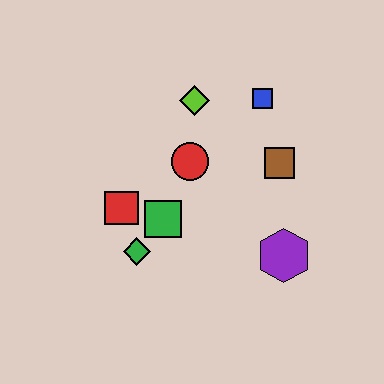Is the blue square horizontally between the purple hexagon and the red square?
Yes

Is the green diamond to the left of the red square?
No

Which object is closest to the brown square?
The blue square is closest to the brown square.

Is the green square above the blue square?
No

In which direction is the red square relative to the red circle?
The red square is to the left of the red circle.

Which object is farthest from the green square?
The blue square is farthest from the green square.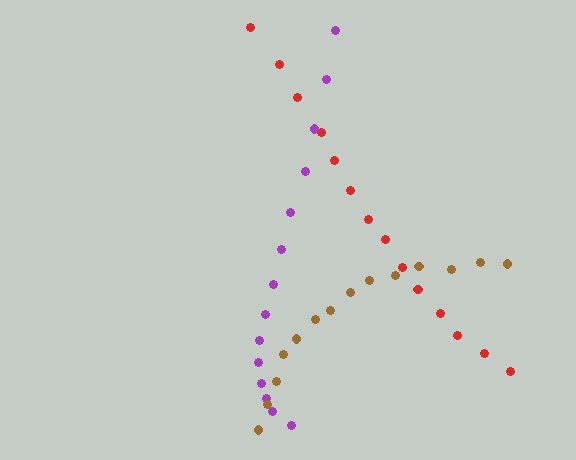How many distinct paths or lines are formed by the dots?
There are 3 distinct paths.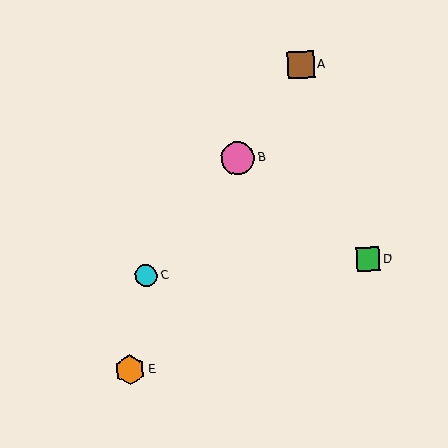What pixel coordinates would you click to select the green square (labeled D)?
Click at (368, 260) to select the green square D.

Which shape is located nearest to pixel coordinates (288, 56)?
The brown square (labeled A) at (301, 64) is nearest to that location.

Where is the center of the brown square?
The center of the brown square is at (301, 64).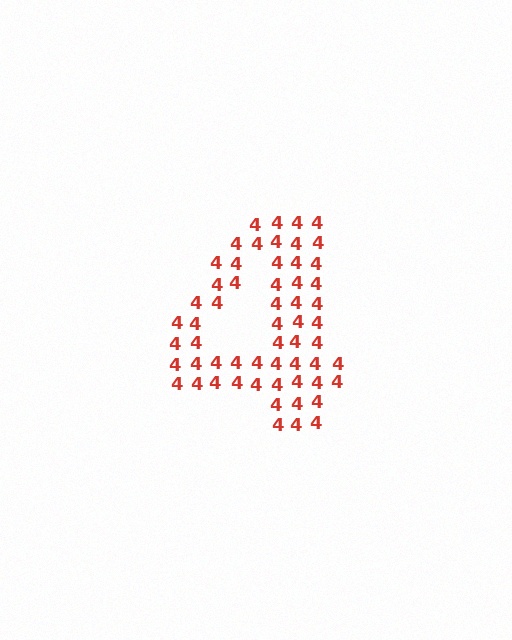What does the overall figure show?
The overall figure shows the digit 4.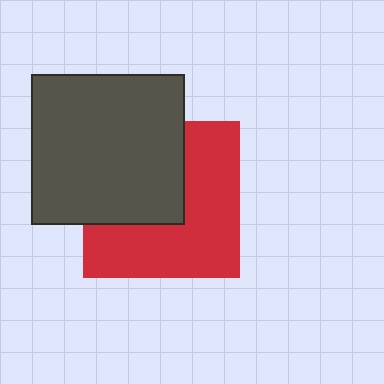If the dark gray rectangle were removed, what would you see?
You would see the complete red square.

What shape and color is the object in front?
The object in front is a dark gray rectangle.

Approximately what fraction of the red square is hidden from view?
Roughly 44% of the red square is hidden behind the dark gray rectangle.